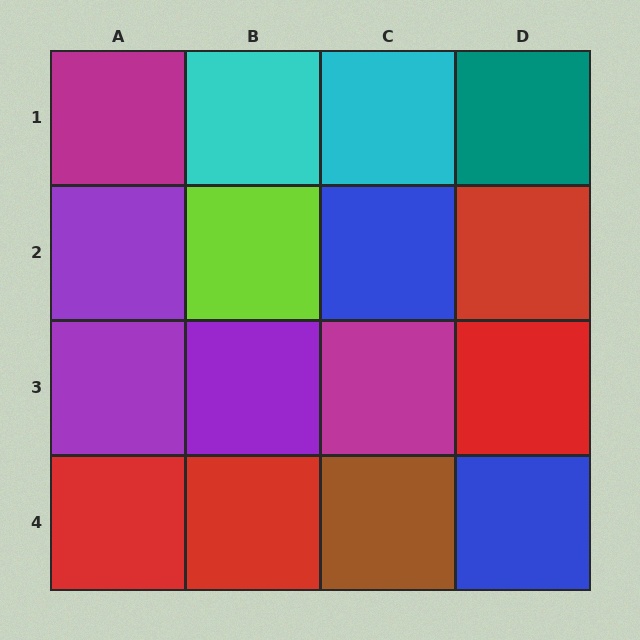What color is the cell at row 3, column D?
Red.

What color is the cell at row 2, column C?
Blue.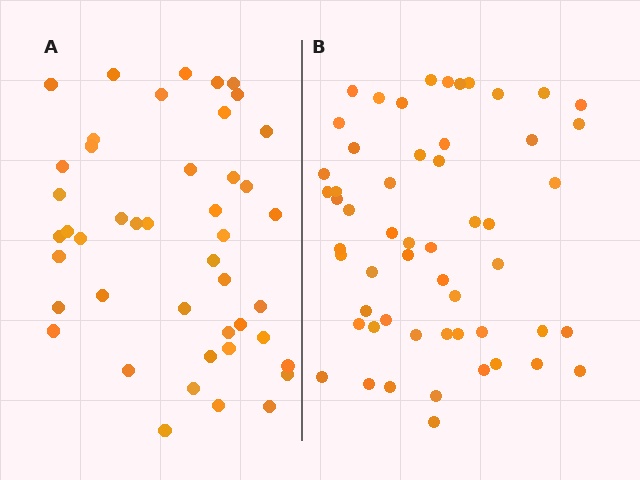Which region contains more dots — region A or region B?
Region B (the right region) has more dots.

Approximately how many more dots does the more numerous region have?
Region B has roughly 10 or so more dots than region A.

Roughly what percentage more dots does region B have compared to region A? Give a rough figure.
About 20% more.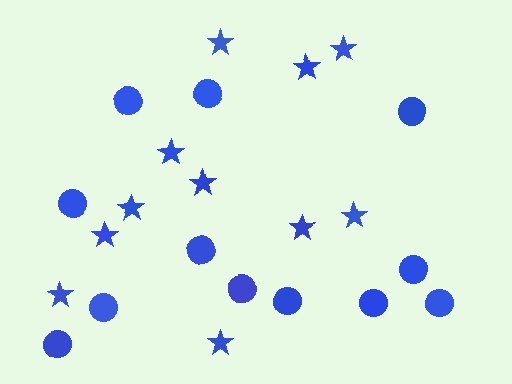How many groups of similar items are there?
There are 2 groups: one group of stars (11) and one group of circles (12).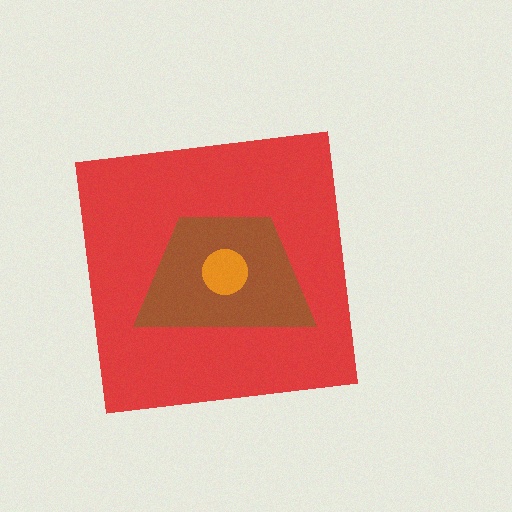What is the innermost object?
The orange circle.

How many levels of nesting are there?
3.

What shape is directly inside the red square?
The brown trapezoid.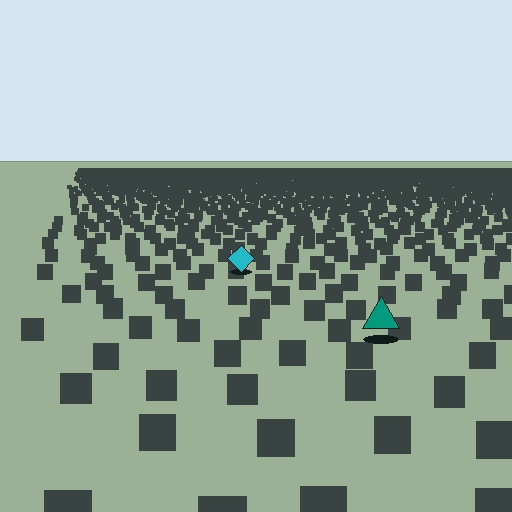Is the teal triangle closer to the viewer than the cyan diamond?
Yes. The teal triangle is closer — you can tell from the texture gradient: the ground texture is coarser near it.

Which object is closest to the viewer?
The teal triangle is closest. The texture marks near it are larger and more spread out.